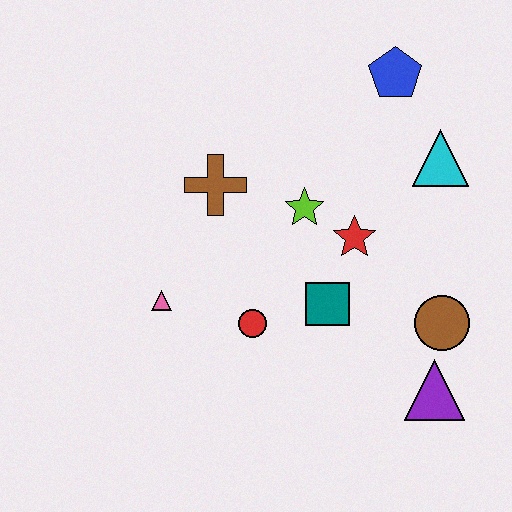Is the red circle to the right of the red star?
No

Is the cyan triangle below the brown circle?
No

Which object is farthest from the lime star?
The purple triangle is farthest from the lime star.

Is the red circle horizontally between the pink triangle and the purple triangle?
Yes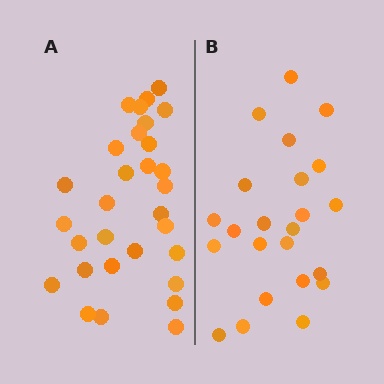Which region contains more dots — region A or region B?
Region A (the left region) has more dots.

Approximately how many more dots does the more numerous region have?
Region A has roughly 8 or so more dots than region B.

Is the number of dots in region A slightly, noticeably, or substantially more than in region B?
Region A has noticeably more, but not dramatically so. The ratio is roughly 1.3 to 1.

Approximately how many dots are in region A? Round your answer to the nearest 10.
About 30 dots.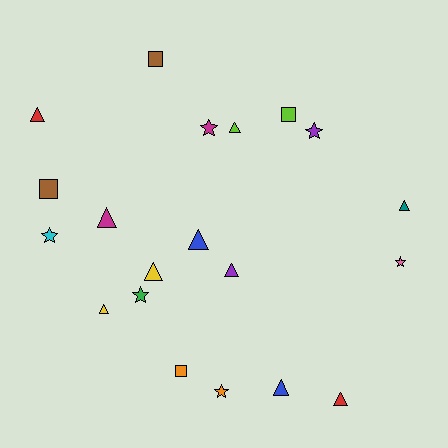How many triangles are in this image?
There are 10 triangles.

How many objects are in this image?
There are 20 objects.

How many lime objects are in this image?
There are 2 lime objects.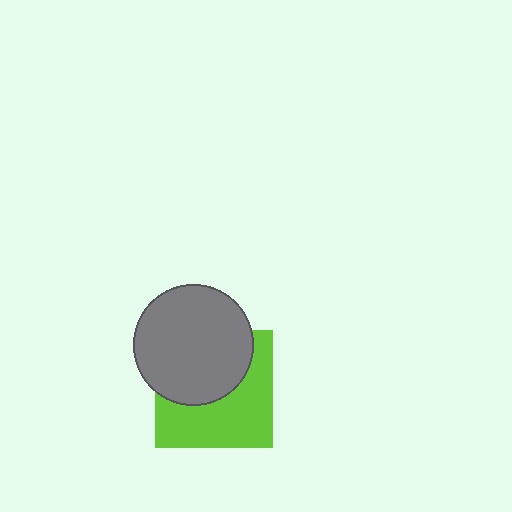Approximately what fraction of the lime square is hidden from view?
Roughly 47% of the lime square is hidden behind the gray circle.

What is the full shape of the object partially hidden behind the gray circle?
The partially hidden object is a lime square.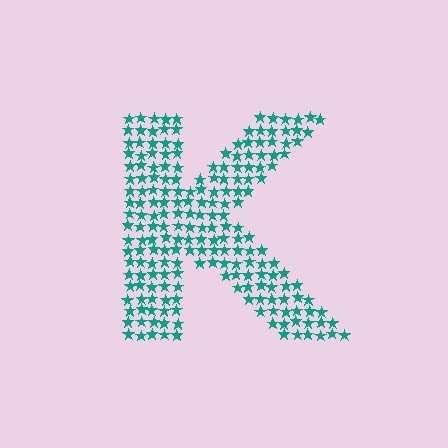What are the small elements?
The small elements are stars.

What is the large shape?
The large shape is the letter K.